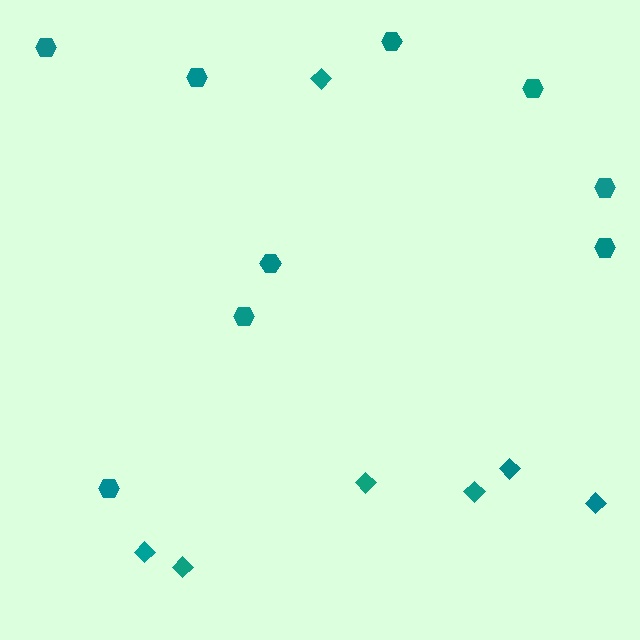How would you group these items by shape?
There are 2 groups: one group of diamonds (7) and one group of hexagons (9).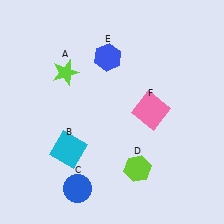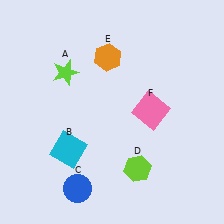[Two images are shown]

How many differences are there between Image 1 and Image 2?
There is 1 difference between the two images.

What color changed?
The hexagon (E) changed from blue in Image 1 to orange in Image 2.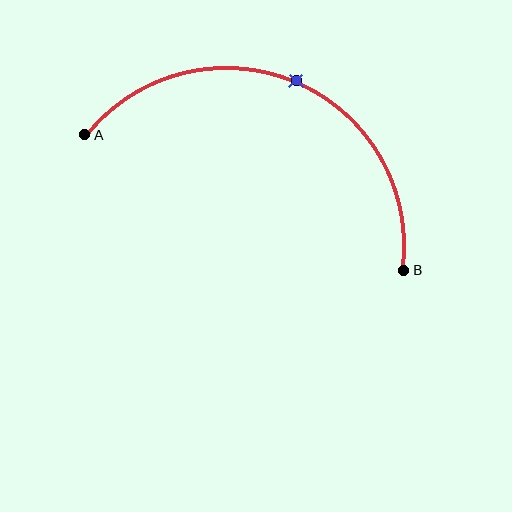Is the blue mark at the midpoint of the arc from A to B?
Yes. The blue mark lies on the arc at equal arc-length from both A and B — it is the arc midpoint.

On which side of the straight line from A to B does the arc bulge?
The arc bulges above the straight line connecting A and B.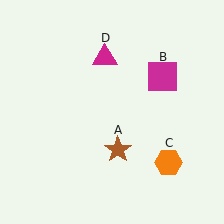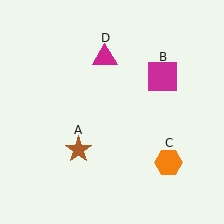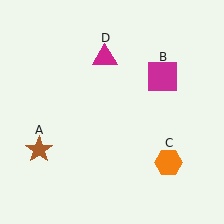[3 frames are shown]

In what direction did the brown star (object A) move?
The brown star (object A) moved left.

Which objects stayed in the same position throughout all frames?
Magenta square (object B) and orange hexagon (object C) and magenta triangle (object D) remained stationary.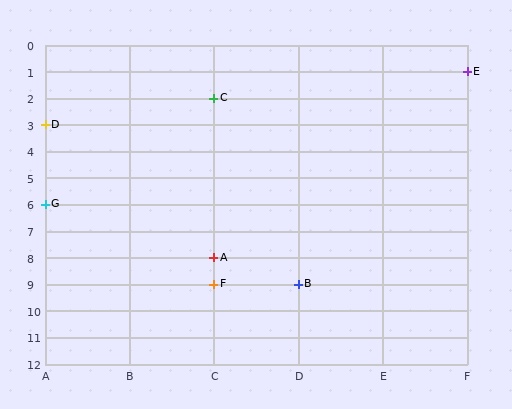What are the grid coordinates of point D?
Point D is at grid coordinates (A, 3).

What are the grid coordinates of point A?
Point A is at grid coordinates (C, 8).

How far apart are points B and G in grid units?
Points B and G are 3 columns and 3 rows apart (about 4.2 grid units diagonally).